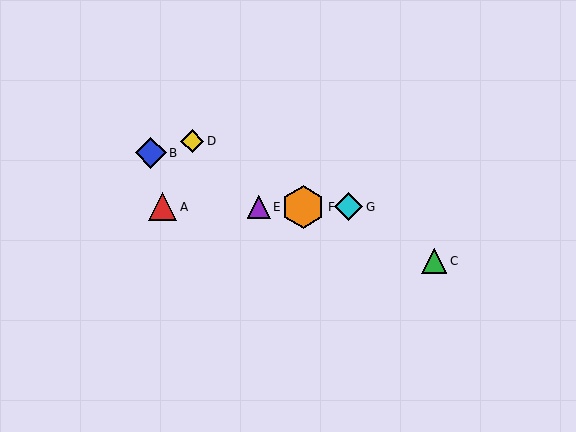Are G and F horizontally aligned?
Yes, both are at y≈207.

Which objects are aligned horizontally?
Objects A, E, F, G are aligned horizontally.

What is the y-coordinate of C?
Object C is at y≈261.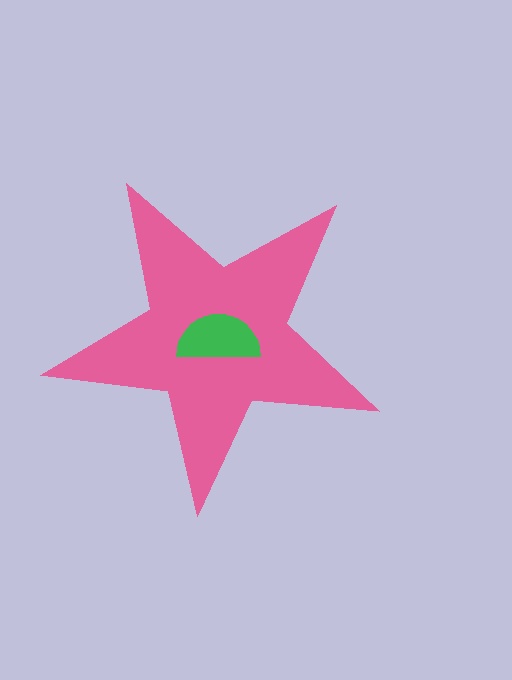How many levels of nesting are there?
2.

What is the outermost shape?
The pink star.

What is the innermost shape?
The green semicircle.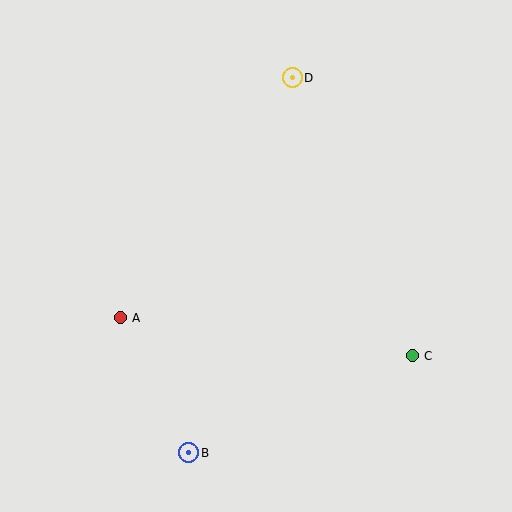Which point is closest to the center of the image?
Point A at (120, 318) is closest to the center.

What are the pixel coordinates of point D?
Point D is at (292, 78).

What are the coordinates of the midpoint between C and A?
The midpoint between C and A is at (266, 337).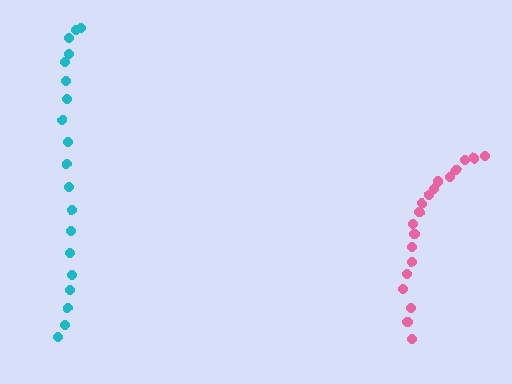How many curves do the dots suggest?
There are 2 distinct paths.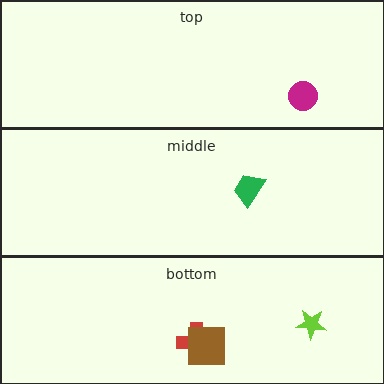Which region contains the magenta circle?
The top region.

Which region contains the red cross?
The bottom region.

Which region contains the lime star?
The bottom region.